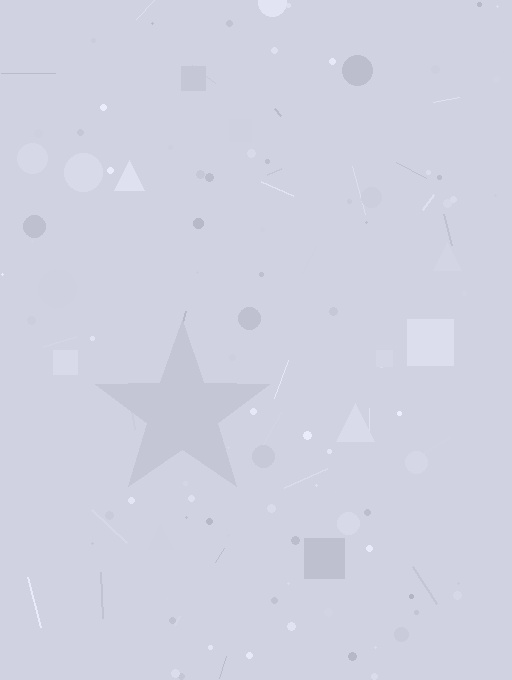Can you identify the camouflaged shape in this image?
The camouflaged shape is a star.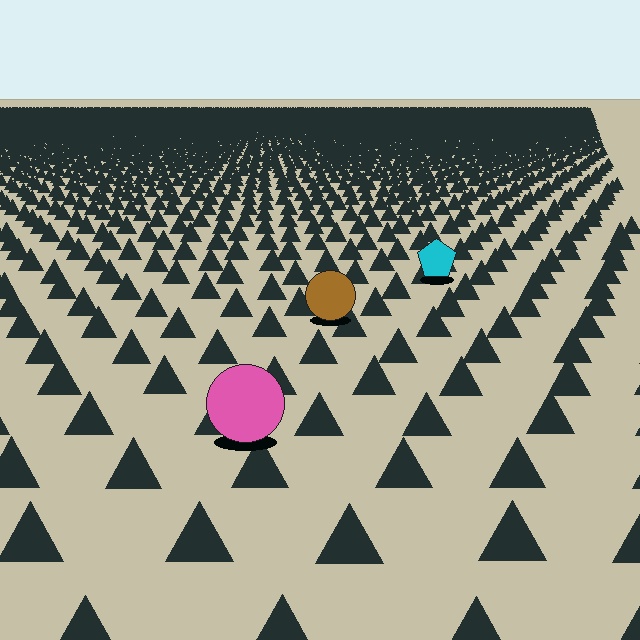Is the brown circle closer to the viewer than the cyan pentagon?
Yes. The brown circle is closer — you can tell from the texture gradient: the ground texture is coarser near it.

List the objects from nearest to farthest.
From nearest to farthest: the pink circle, the brown circle, the cyan pentagon.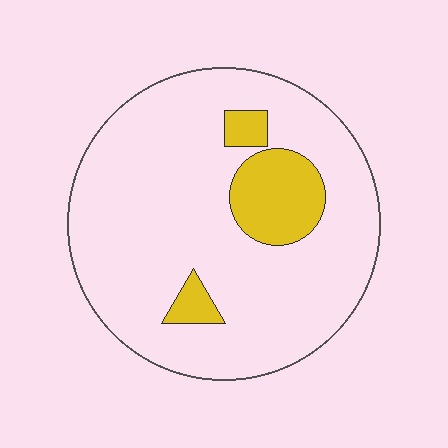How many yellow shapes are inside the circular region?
3.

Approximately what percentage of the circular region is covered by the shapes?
Approximately 15%.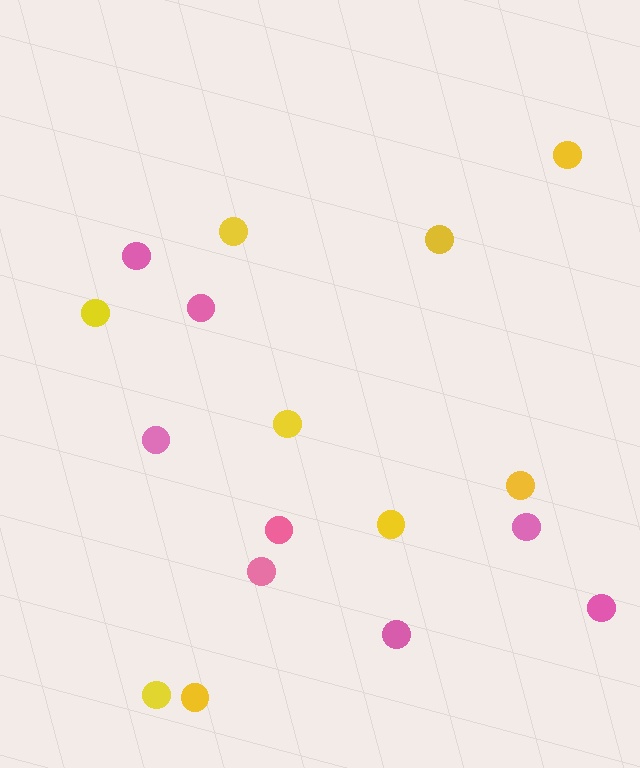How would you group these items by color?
There are 2 groups: one group of pink circles (8) and one group of yellow circles (9).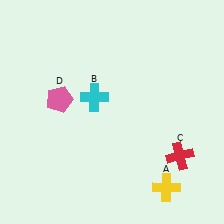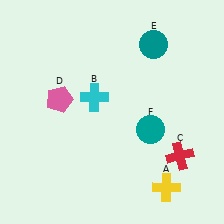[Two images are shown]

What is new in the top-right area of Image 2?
A teal circle (E) was added in the top-right area of Image 2.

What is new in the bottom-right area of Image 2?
A teal circle (F) was added in the bottom-right area of Image 2.